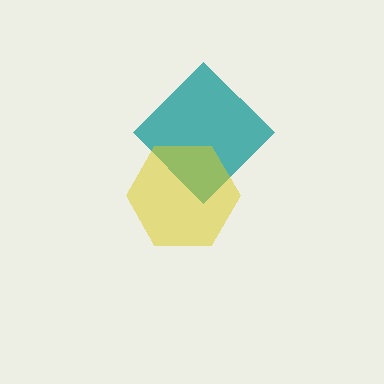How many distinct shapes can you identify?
There are 2 distinct shapes: a teal diamond, a yellow hexagon.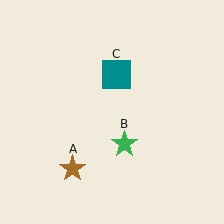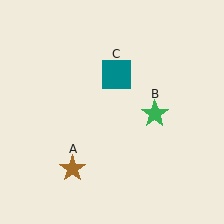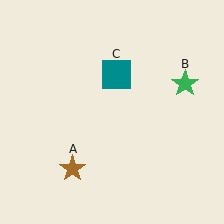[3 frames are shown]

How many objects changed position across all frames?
1 object changed position: green star (object B).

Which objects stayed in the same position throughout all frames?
Brown star (object A) and teal square (object C) remained stationary.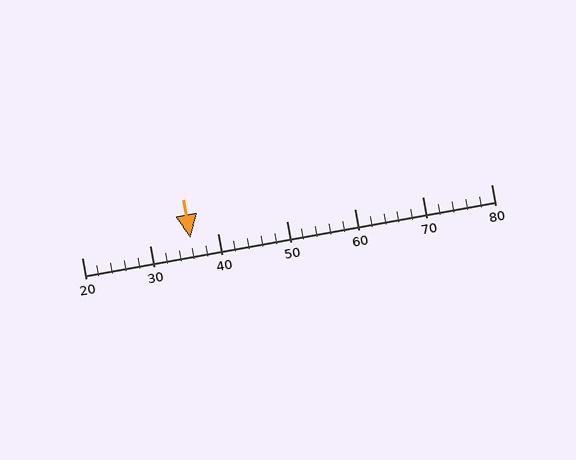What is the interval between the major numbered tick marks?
The major tick marks are spaced 10 units apart.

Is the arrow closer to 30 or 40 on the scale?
The arrow is closer to 40.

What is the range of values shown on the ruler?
The ruler shows values from 20 to 80.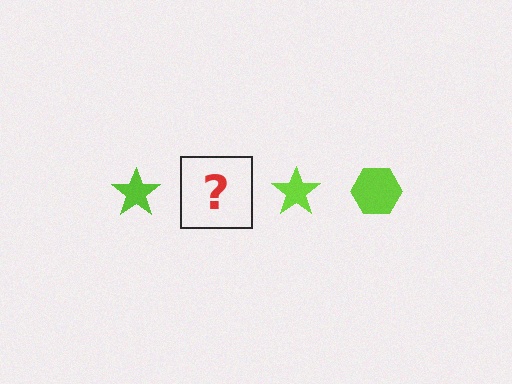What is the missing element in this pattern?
The missing element is a lime hexagon.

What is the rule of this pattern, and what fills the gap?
The rule is that the pattern cycles through star, hexagon shapes in lime. The gap should be filled with a lime hexagon.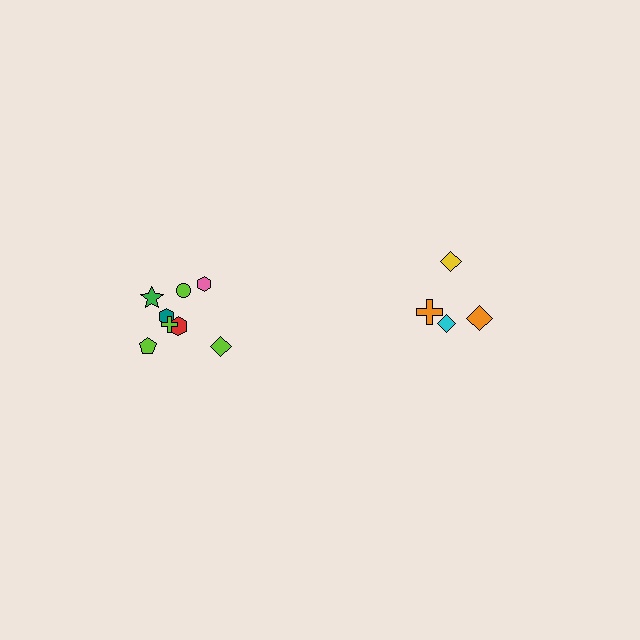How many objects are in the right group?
There are 4 objects.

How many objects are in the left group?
There are 8 objects.